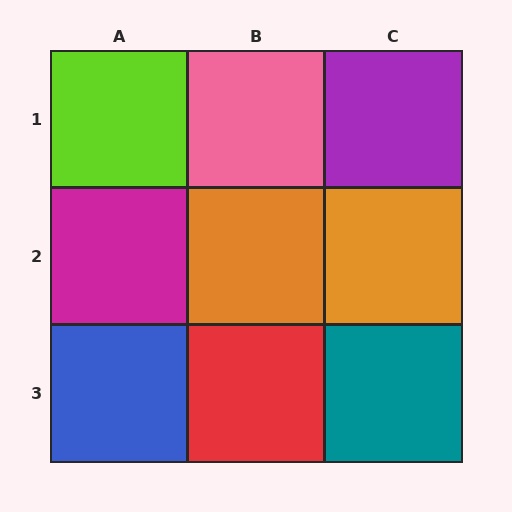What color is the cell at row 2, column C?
Orange.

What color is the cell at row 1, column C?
Purple.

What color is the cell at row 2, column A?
Magenta.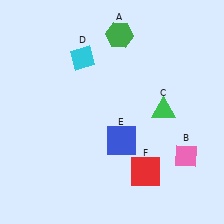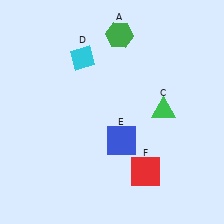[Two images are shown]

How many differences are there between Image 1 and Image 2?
There is 1 difference between the two images.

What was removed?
The pink diamond (B) was removed in Image 2.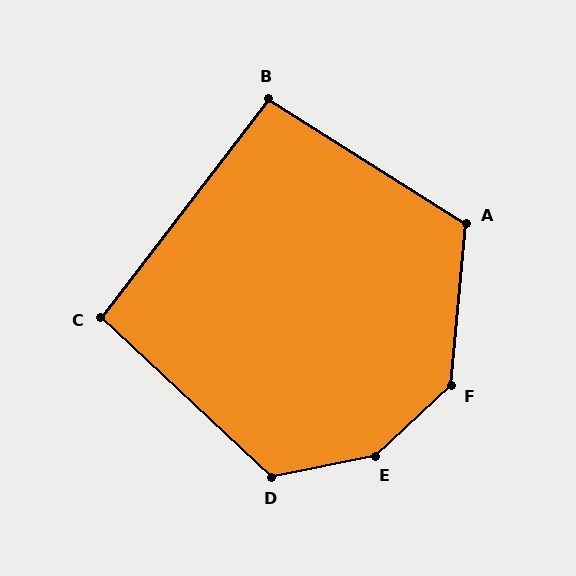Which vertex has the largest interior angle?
E, at approximately 148 degrees.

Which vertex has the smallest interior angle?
C, at approximately 95 degrees.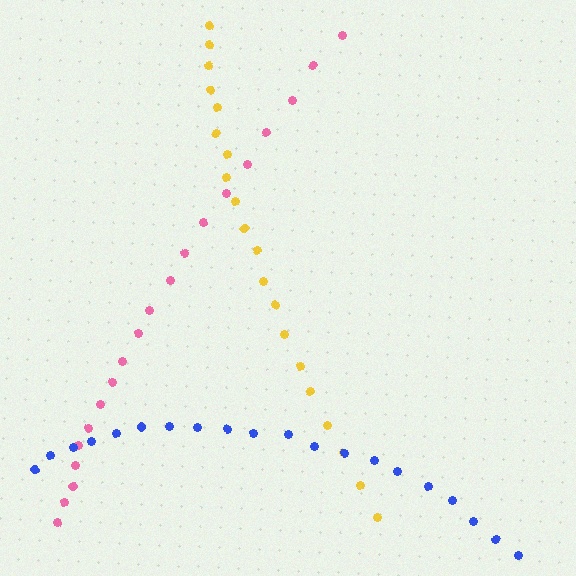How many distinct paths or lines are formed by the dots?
There are 3 distinct paths.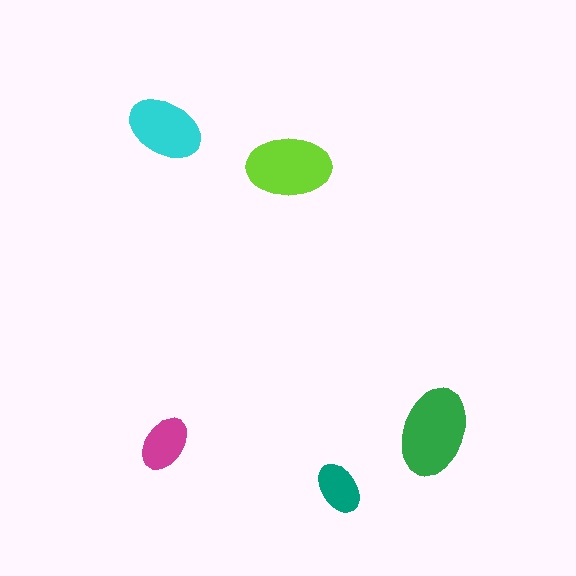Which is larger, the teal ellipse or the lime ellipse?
The lime one.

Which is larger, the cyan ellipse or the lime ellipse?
The lime one.